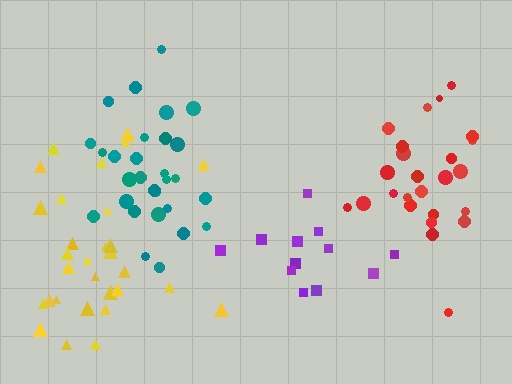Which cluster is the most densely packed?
Teal.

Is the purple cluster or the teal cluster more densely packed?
Teal.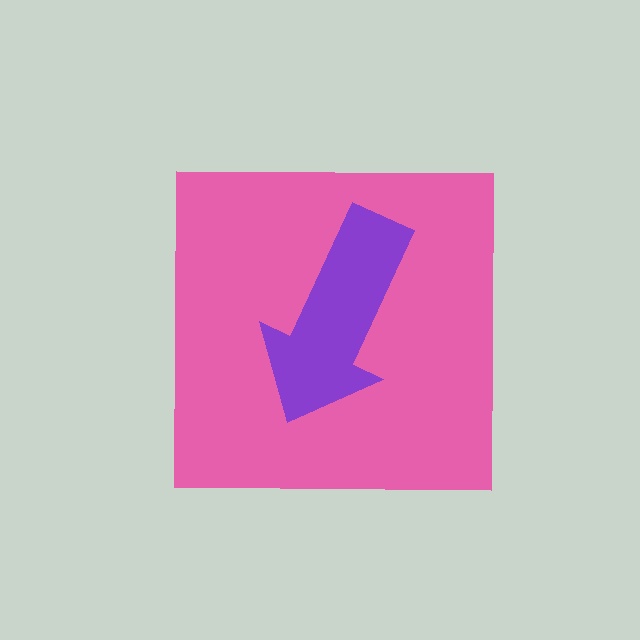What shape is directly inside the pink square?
The purple arrow.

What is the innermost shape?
The purple arrow.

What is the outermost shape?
The pink square.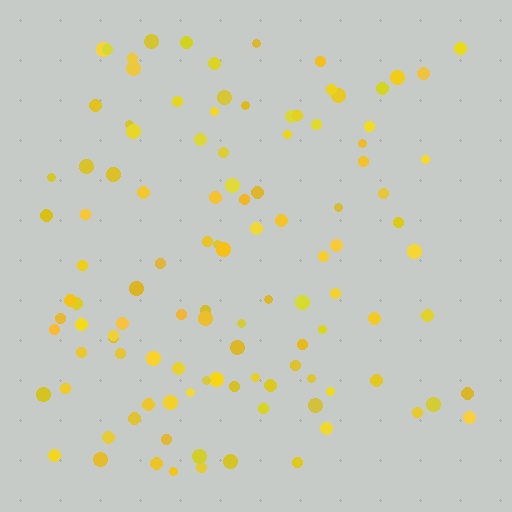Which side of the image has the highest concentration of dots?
The left.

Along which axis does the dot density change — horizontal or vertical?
Horizontal.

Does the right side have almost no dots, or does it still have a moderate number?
Still a moderate number, just noticeably fewer than the left.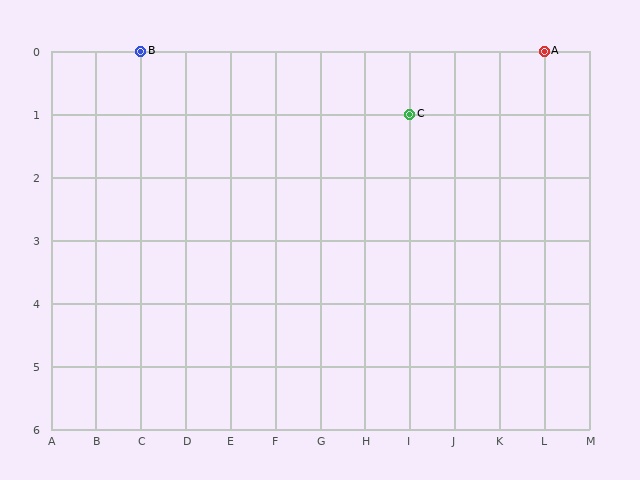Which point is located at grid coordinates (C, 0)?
Point B is at (C, 0).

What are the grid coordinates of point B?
Point B is at grid coordinates (C, 0).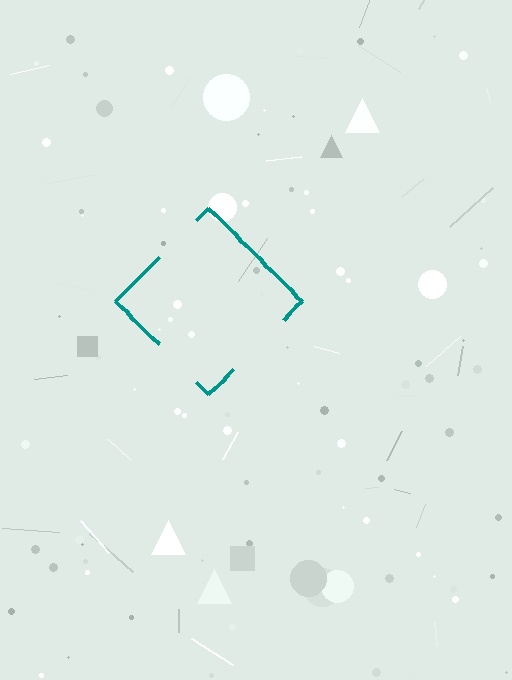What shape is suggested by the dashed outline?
The dashed outline suggests a diamond.